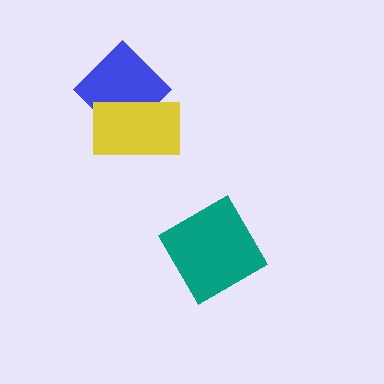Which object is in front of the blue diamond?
The yellow rectangle is in front of the blue diamond.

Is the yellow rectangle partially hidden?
No, no other shape covers it.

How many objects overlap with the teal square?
0 objects overlap with the teal square.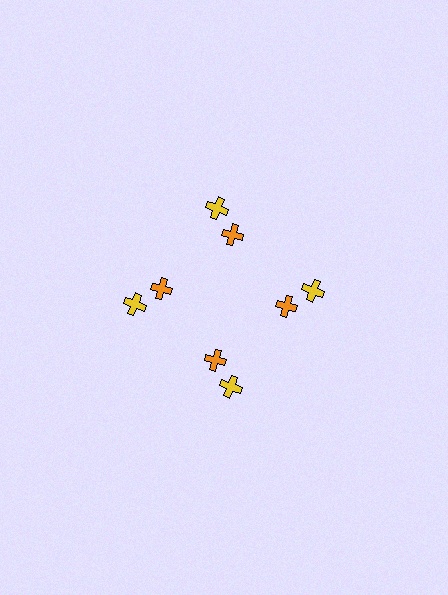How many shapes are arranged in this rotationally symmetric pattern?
There are 8 shapes, arranged in 4 groups of 2.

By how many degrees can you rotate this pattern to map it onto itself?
The pattern maps onto itself every 90 degrees of rotation.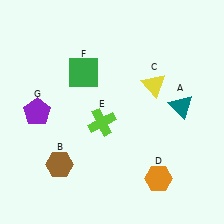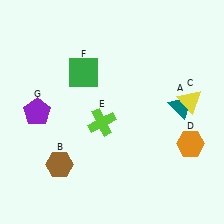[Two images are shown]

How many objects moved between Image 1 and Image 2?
2 objects moved between the two images.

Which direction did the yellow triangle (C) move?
The yellow triangle (C) moved right.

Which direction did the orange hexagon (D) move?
The orange hexagon (D) moved up.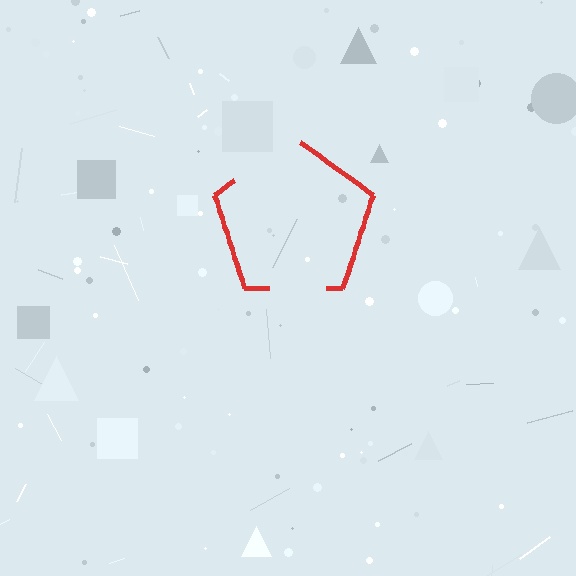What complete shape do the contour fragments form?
The contour fragments form a pentagon.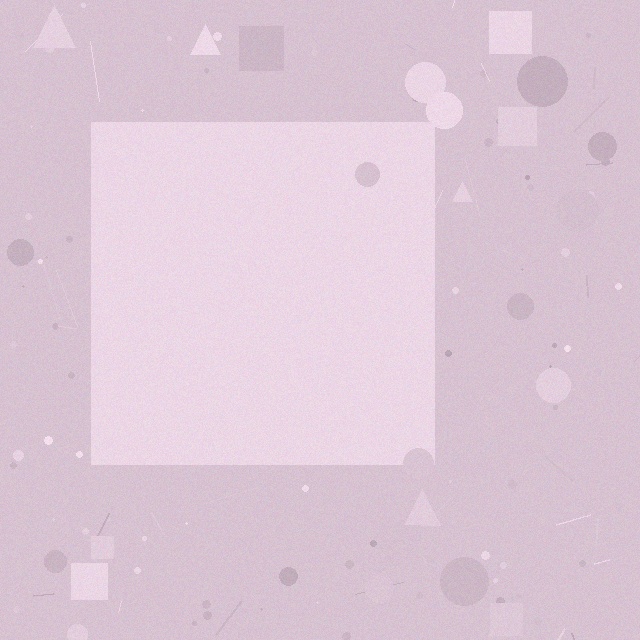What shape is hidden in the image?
A square is hidden in the image.